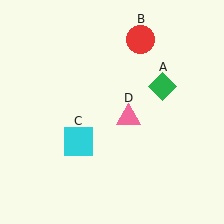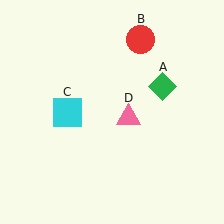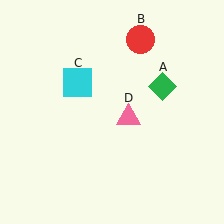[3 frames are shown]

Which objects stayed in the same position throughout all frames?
Green diamond (object A) and red circle (object B) and pink triangle (object D) remained stationary.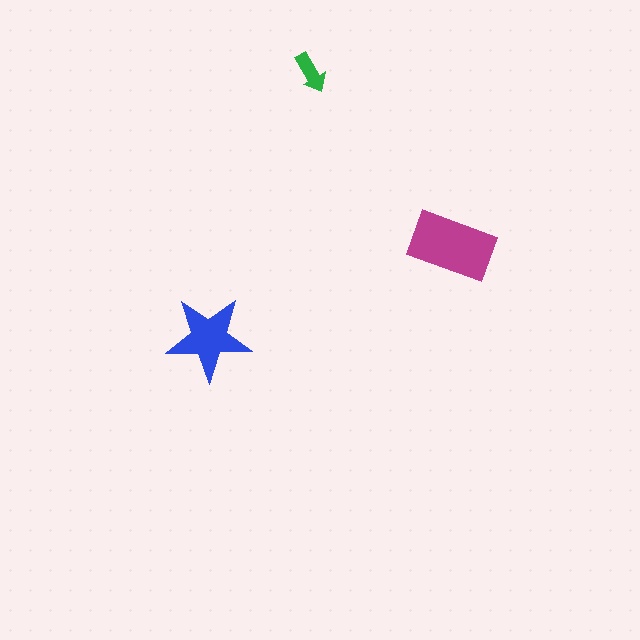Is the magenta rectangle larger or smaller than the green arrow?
Larger.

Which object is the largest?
The magenta rectangle.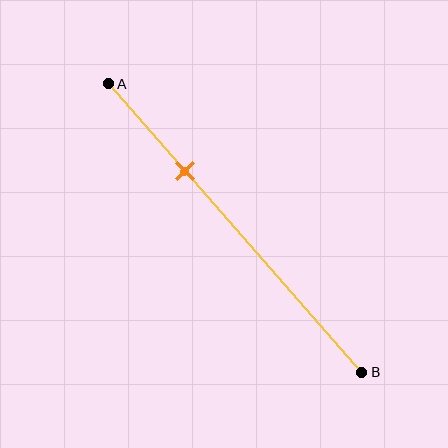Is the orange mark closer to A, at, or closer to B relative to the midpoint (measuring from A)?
The orange mark is closer to point A than the midpoint of segment AB.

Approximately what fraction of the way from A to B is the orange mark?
The orange mark is approximately 30% of the way from A to B.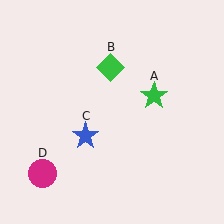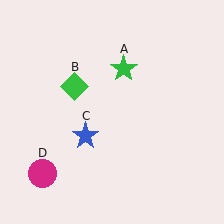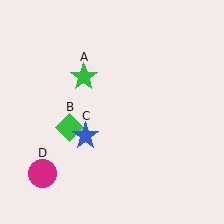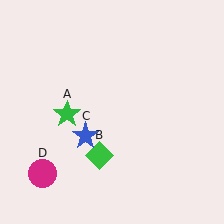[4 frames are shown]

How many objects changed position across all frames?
2 objects changed position: green star (object A), green diamond (object B).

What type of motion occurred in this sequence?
The green star (object A), green diamond (object B) rotated counterclockwise around the center of the scene.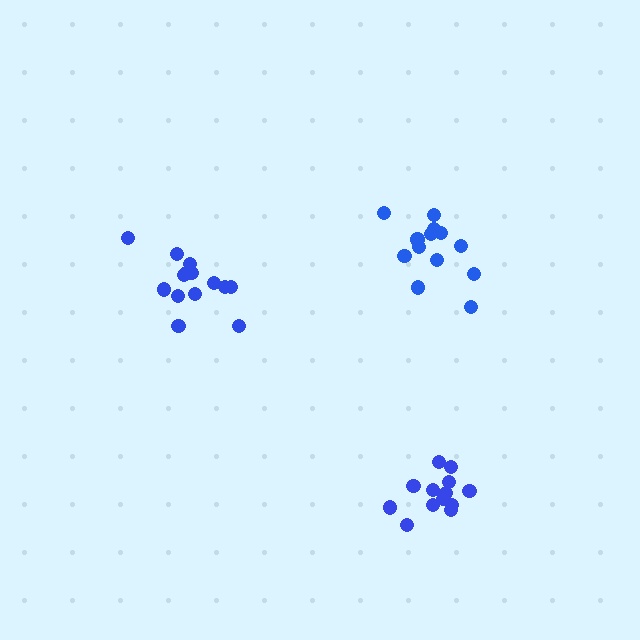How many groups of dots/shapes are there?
There are 3 groups.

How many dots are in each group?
Group 1: 13 dots, Group 2: 14 dots, Group 3: 13 dots (40 total).